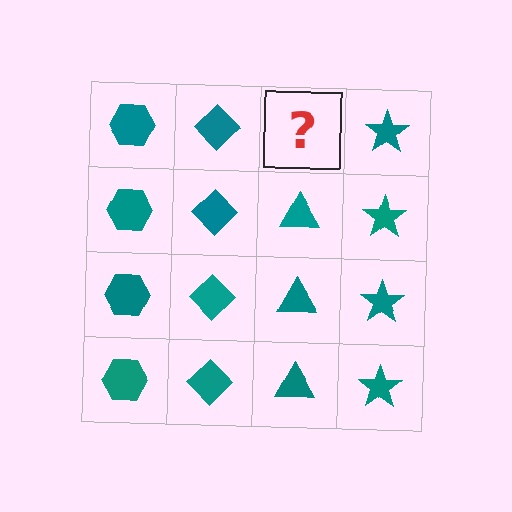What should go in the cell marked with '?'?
The missing cell should contain a teal triangle.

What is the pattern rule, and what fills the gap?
The rule is that each column has a consistent shape. The gap should be filled with a teal triangle.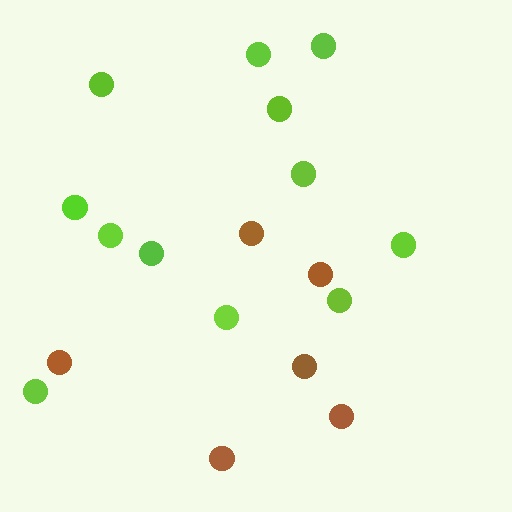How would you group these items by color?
There are 2 groups: one group of brown circles (6) and one group of lime circles (12).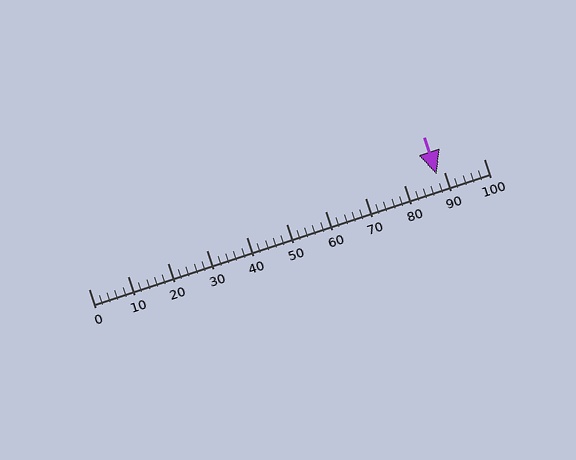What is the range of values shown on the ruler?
The ruler shows values from 0 to 100.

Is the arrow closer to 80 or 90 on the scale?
The arrow is closer to 90.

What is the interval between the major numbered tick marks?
The major tick marks are spaced 10 units apart.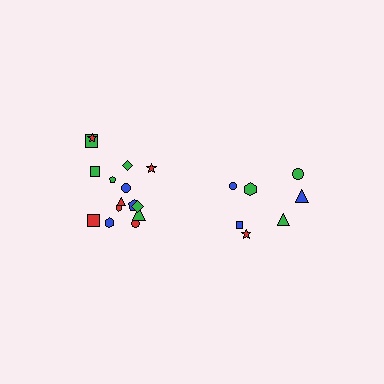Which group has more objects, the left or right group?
The left group.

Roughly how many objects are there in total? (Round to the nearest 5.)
Roughly 20 objects in total.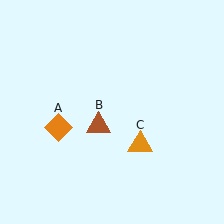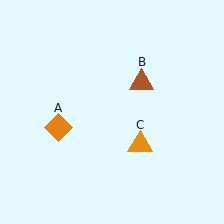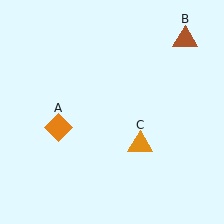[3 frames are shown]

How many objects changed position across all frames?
1 object changed position: brown triangle (object B).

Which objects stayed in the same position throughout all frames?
Orange diamond (object A) and orange triangle (object C) remained stationary.